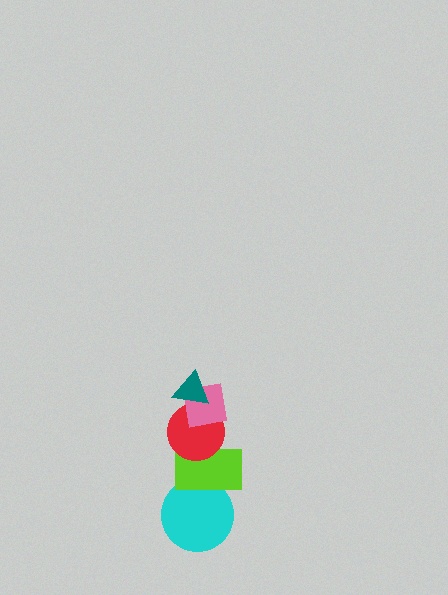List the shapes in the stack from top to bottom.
From top to bottom: the teal triangle, the pink square, the red circle, the lime rectangle, the cyan circle.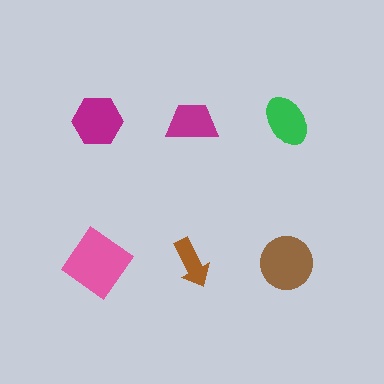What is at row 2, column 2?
A brown arrow.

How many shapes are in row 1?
3 shapes.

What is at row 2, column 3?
A brown circle.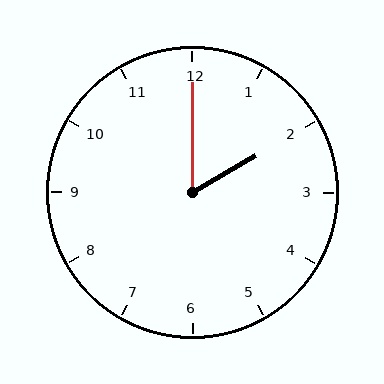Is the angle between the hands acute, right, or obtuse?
It is acute.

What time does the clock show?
2:00.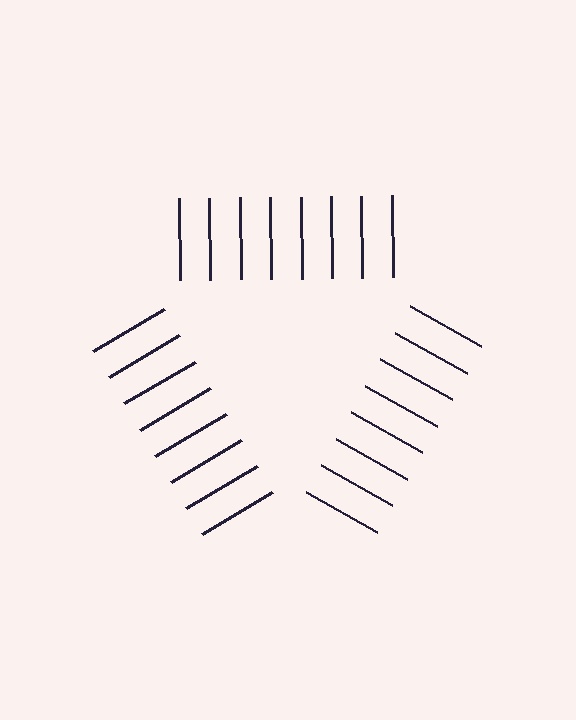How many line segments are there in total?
24 — 8 along each of the 3 edges.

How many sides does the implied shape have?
3 sides — the line-ends trace a triangle.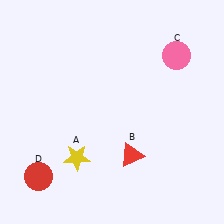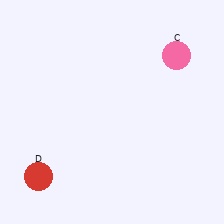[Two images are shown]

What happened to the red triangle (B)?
The red triangle (B) was removed in Image 2. It was in the bottom-right area of Image 1.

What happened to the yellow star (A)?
The yellow star (A) was removed in Image 2. It was in the bottom-left area of Image 1.